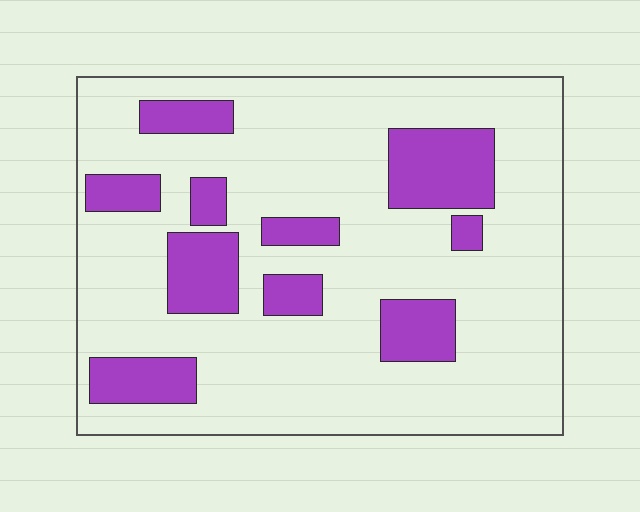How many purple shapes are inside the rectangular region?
10.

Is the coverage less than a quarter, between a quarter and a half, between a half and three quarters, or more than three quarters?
Less than a quarter.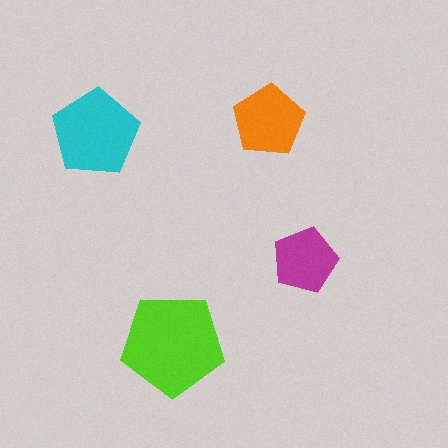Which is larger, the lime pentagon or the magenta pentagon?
The lime one.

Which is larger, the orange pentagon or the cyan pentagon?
The cyan one.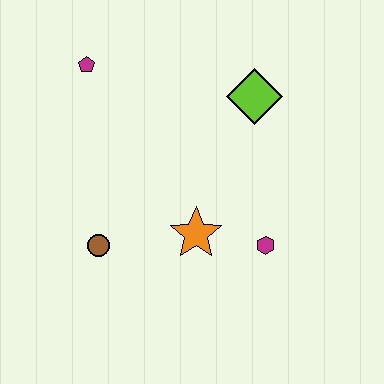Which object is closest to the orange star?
The magenta hexagon is closest to the orange star.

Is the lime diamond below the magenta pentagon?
Yes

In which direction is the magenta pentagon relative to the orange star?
The magenta pentagon is above the orange star.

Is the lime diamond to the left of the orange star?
No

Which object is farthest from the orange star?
The magenta pentagon is farthest from the orange star.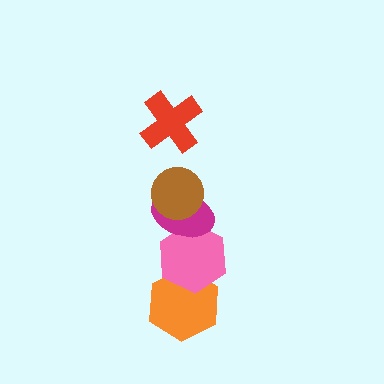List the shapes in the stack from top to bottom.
From top to bottom: the red cross, the brown circle, the magenta ellipse, the pink hexagon, the orange hexagon.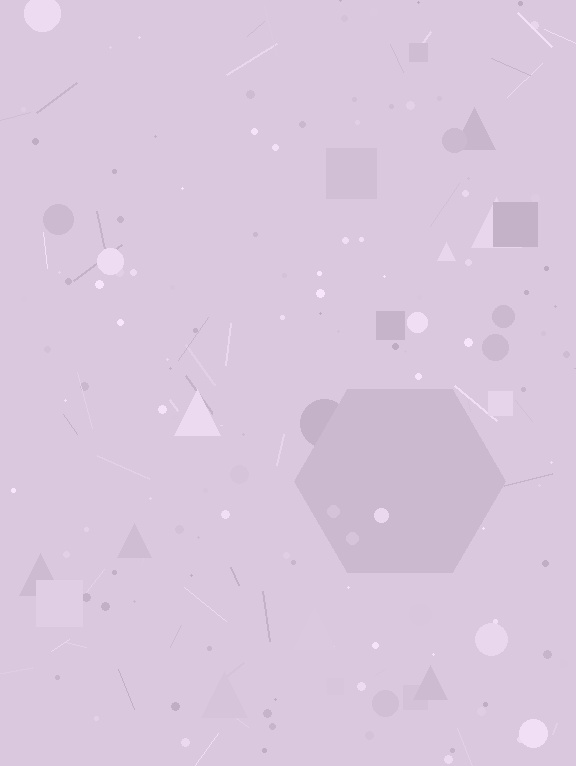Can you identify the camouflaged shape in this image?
The camouflaged shape is a hexagon.